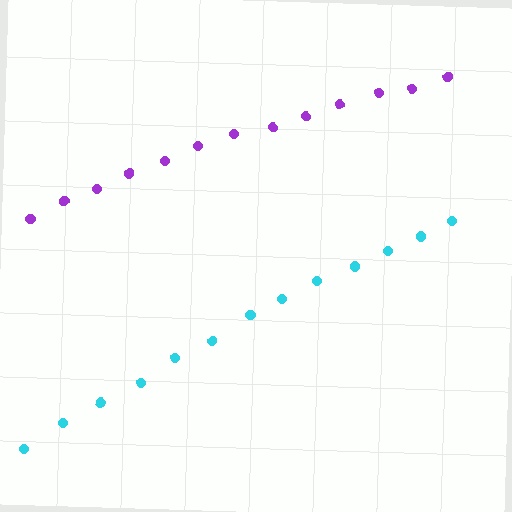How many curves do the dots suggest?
There are 2 distinct paths.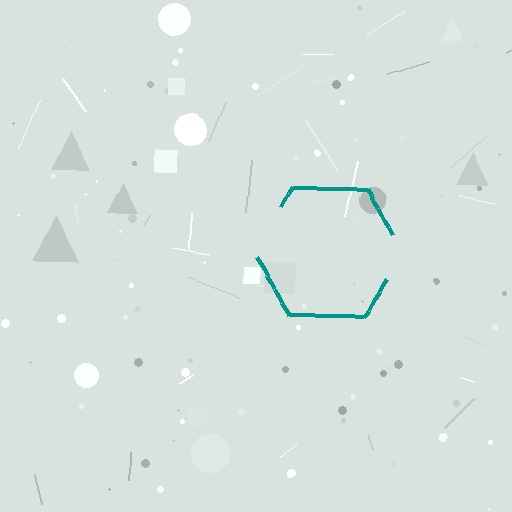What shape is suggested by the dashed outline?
The dashed outline suggests a hexagon.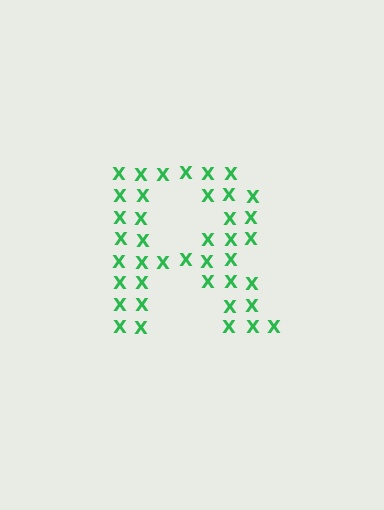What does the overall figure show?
The overall figure shows the letter R.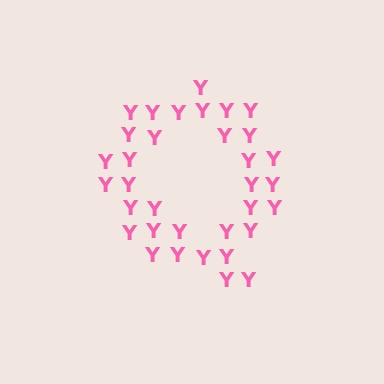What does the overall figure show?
The overall figure shows the letter Q.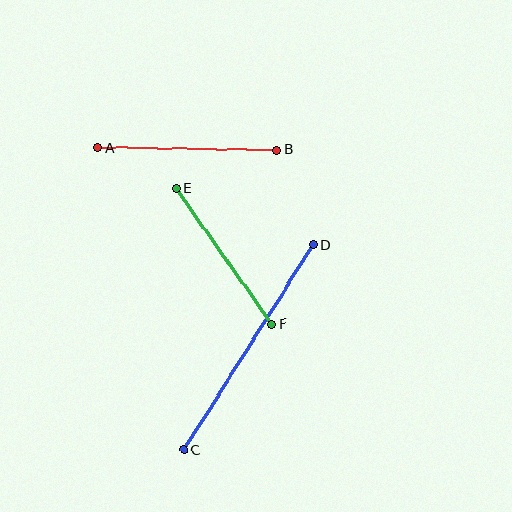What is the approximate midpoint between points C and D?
The midpoint is at approximately (248, 347) pixels.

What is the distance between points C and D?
The distance is approximately 243 pixels.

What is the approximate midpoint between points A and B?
The midpoint is at approximately (187, 149) pixels.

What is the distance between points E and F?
The distance is approximately 166 pixels.